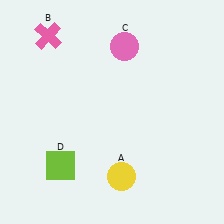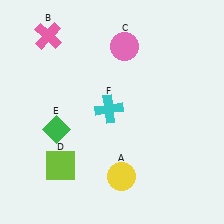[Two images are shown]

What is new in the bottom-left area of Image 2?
A green diamond (E) was added in the bottom-left area of Image 2.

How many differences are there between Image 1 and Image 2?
There are 2 differences between the two images.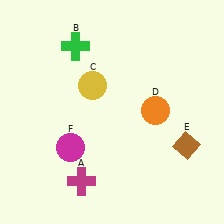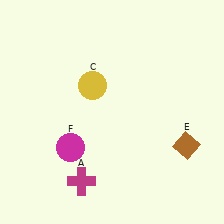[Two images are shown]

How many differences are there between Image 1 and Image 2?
There are 2 differences between the two images.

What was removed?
The orange circle (D), the green cross (B) were removed in Image 2.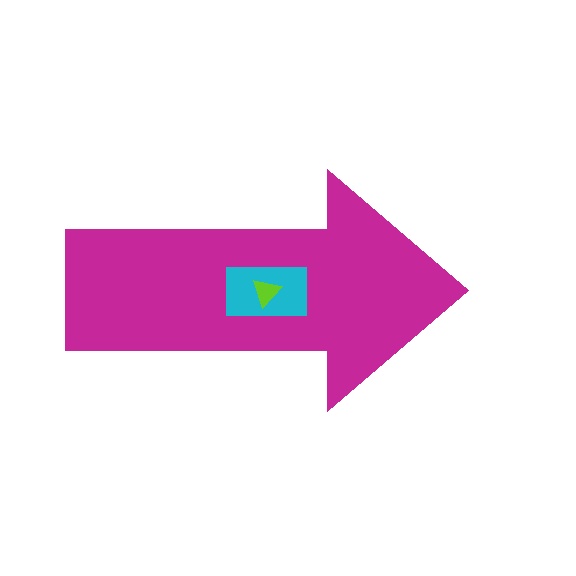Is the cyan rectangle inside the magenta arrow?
Yes.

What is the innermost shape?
The lime triangle.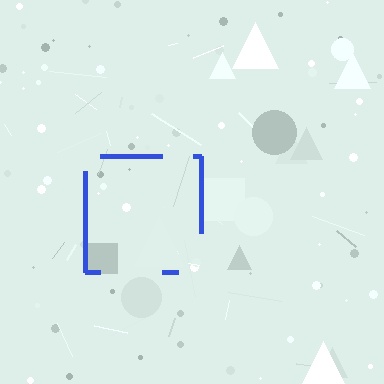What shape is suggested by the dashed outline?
The dashed outline suggests a square.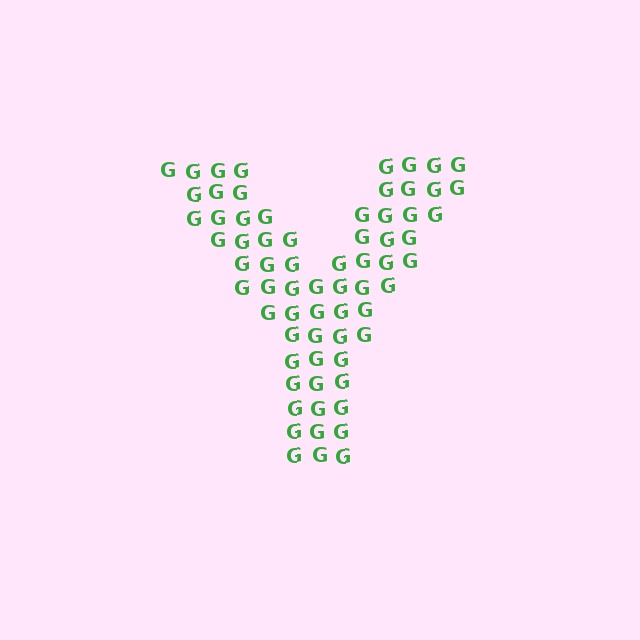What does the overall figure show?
The overall figure shows the letter Y.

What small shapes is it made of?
It is made of small letter G's.